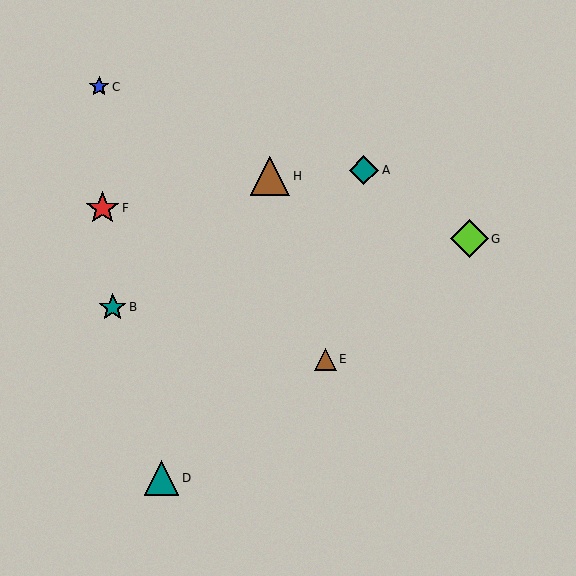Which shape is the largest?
The brown triangle (labeled H) is the largest.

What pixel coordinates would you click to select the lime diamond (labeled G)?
Click at (470, 239) to select the lime diamond G.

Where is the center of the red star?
The center of the red star is at (102, 208).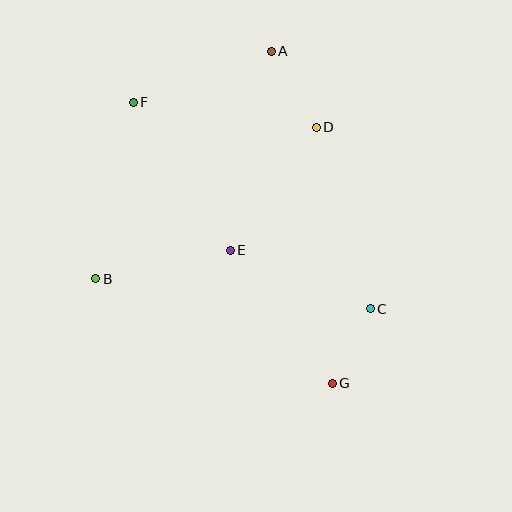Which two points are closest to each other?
Points C and G are closest to each other.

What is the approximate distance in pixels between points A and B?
The distance between A and B is approximately 287 pixels.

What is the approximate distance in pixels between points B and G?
The distance between B and G is approximately 259 pixels.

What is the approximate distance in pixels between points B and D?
The distance between B and D is approximately 267 pixels.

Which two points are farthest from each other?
Points F and G are farthest from each other.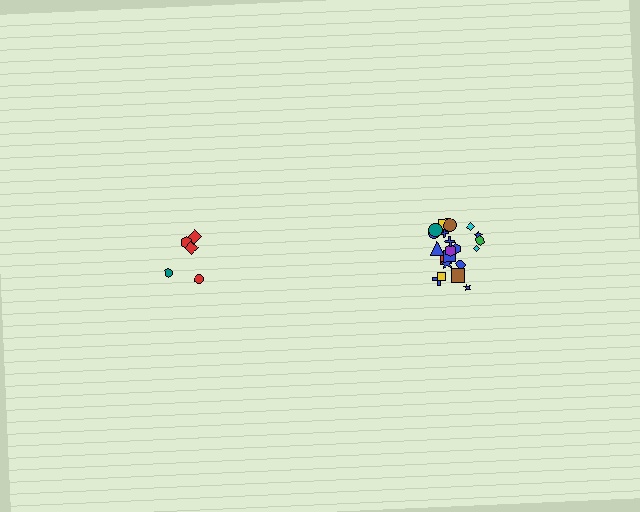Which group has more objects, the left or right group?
The right group.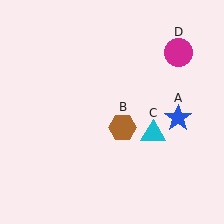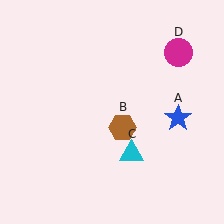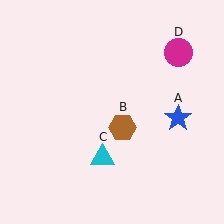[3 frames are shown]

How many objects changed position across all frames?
1 object changed position: cyan triangle (object C).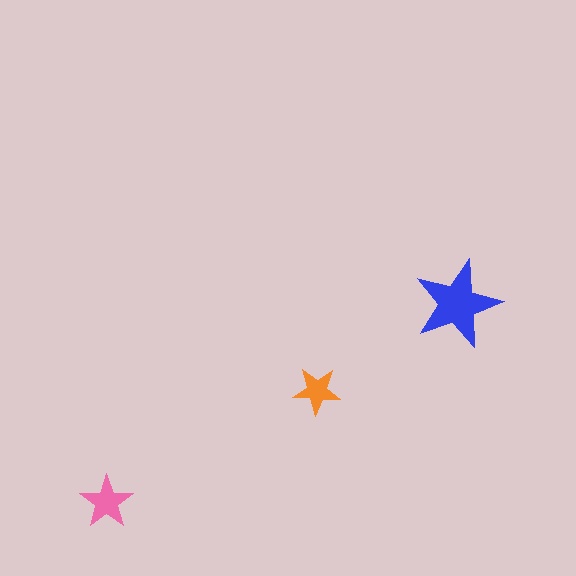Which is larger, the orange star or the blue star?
The blue one.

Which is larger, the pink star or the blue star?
The blue one.